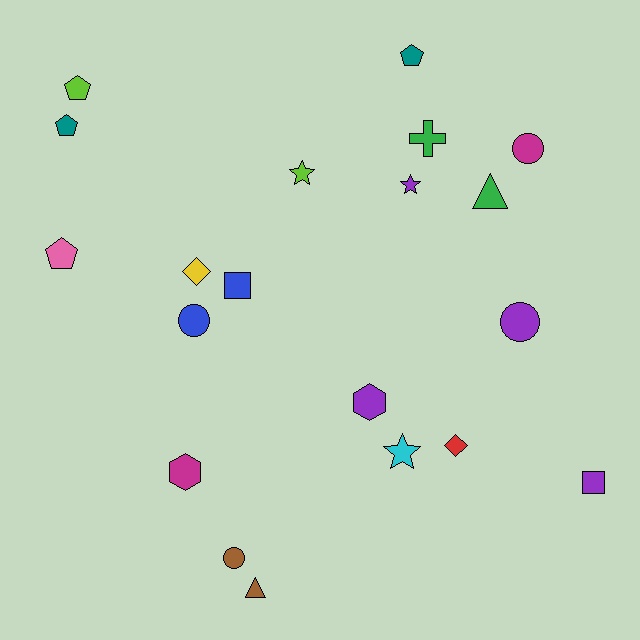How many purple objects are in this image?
There are 4 purple objects.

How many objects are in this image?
There are 20 objects.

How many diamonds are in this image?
There are 2 diamonds.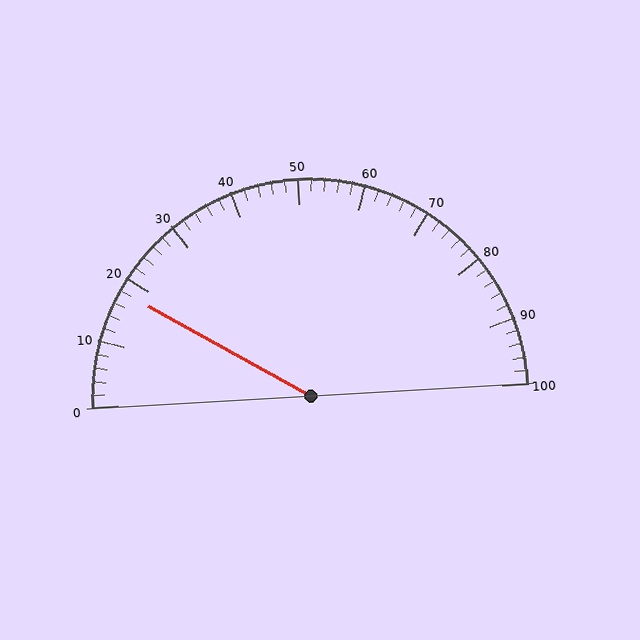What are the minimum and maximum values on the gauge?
The gauge ranges from 0 to 100.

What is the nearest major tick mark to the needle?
The nearest major tick mark is 20.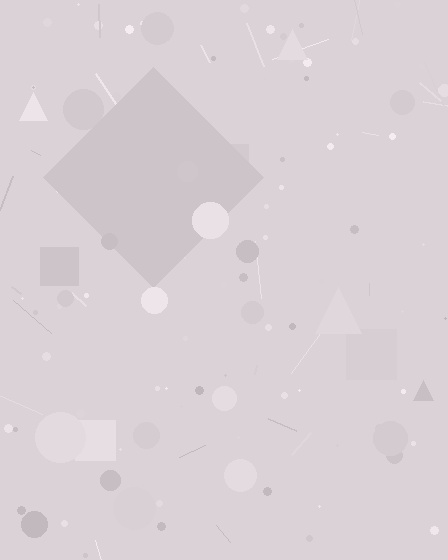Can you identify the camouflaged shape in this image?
The camouflaged shape is a diamond.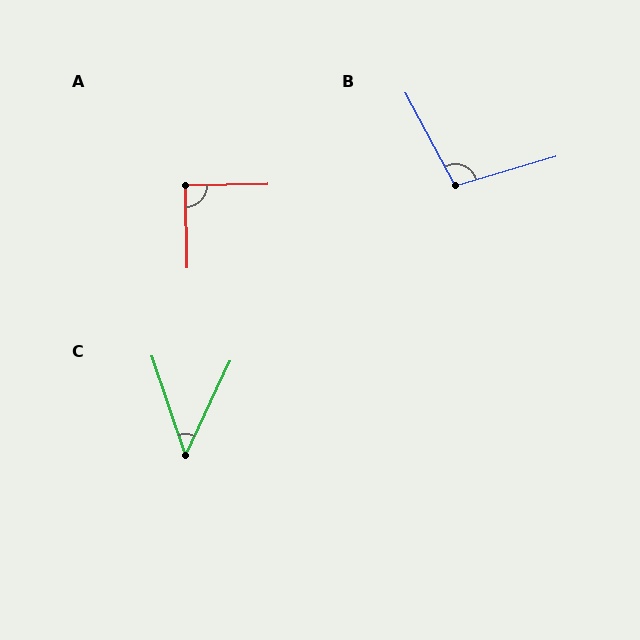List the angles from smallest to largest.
C (44°), A (90°), B (102°).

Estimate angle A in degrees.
Approximately 90 degrees.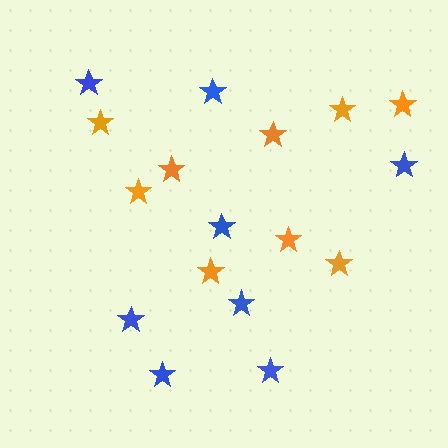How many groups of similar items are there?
There are 2 groups: one group of orange stars (9) and one group of blue stars (8).